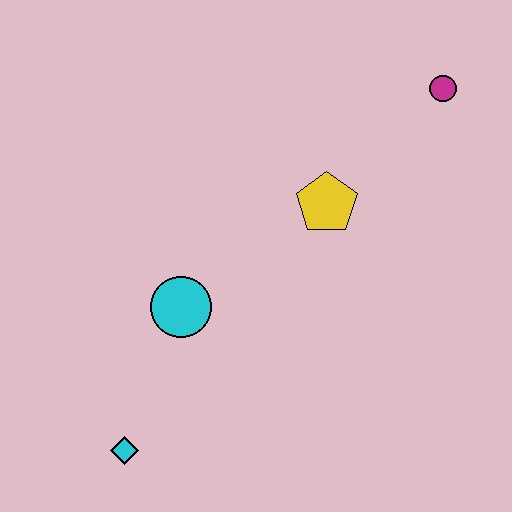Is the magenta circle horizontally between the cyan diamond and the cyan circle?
No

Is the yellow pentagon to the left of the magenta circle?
Yes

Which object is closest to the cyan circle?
The cyan diamond is closest to the cyan circle.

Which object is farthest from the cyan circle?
The magenta circle is farthest from the cyan circle.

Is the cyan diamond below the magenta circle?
Yes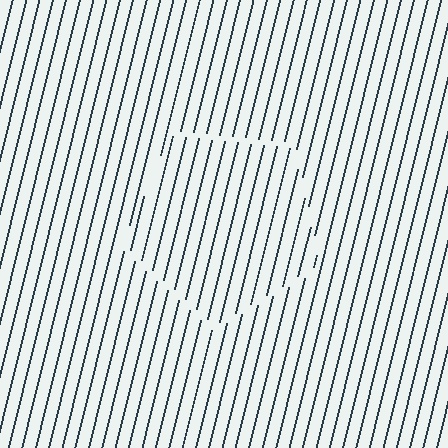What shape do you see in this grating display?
An illusory pentagon. The interior of the shape contains the same grating, shifted by half a period — the contour is defined by the phase discontinuity where line-ends from the inner and outer gratings abut.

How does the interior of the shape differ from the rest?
The interior of the shape contains the same grating, shifted by half a period — the contour is defined by the phase discontinuity where line-ends from the inner and outer gratings abut.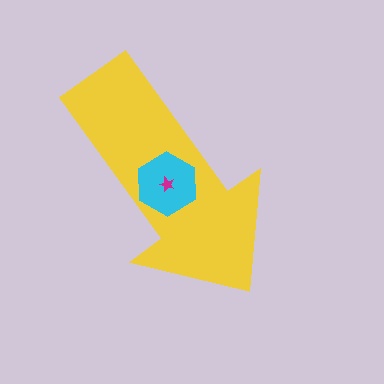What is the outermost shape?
The yellow arrow.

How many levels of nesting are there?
3.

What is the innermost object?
The magenta star.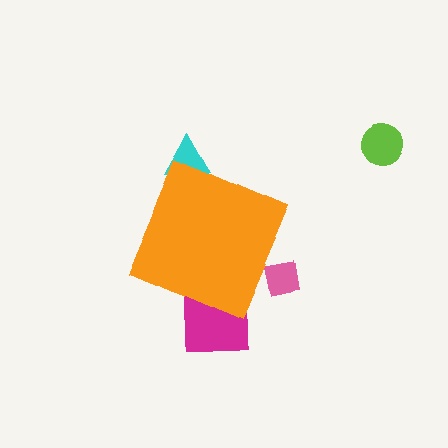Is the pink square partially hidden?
Yes, the pink square is partially hidden behind the orange diamond.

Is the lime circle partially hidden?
No, the lime circle is fully visible.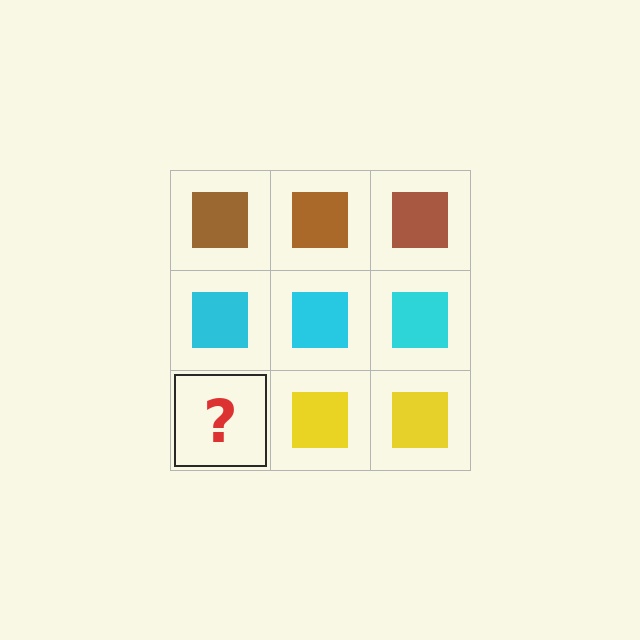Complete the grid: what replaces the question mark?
The question mark should be replaced with a yellow square.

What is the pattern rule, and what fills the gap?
The rule is that each row has a consistent color. The gap should be filled with a yellow square.